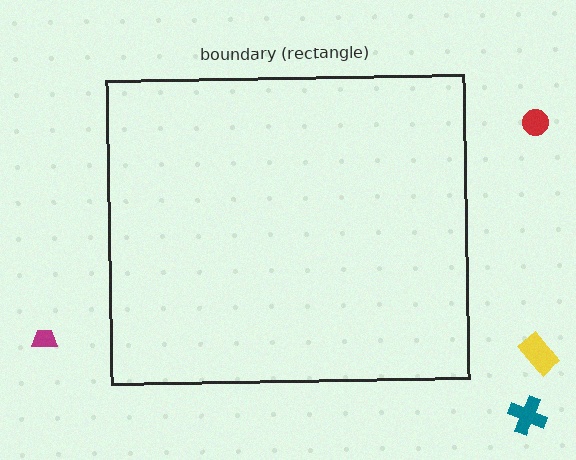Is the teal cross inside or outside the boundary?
Outside.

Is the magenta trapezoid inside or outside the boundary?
Outside.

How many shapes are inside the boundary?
0 inside, 4 outside.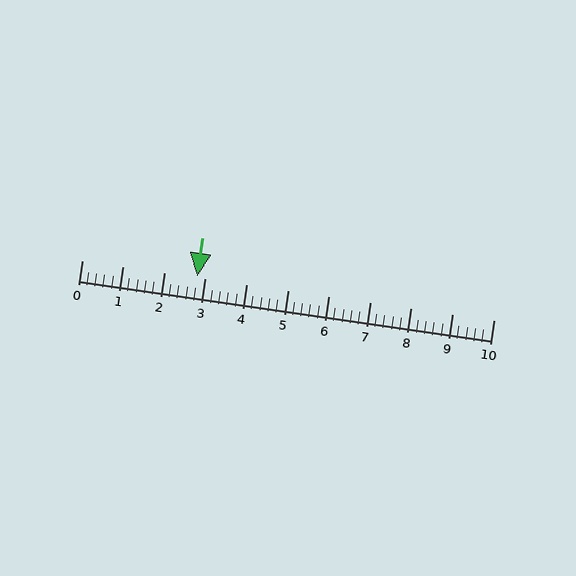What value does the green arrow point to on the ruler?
The green arrow points to approximately 2.8.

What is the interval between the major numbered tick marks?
The major tick marks are spaced 1 units apart.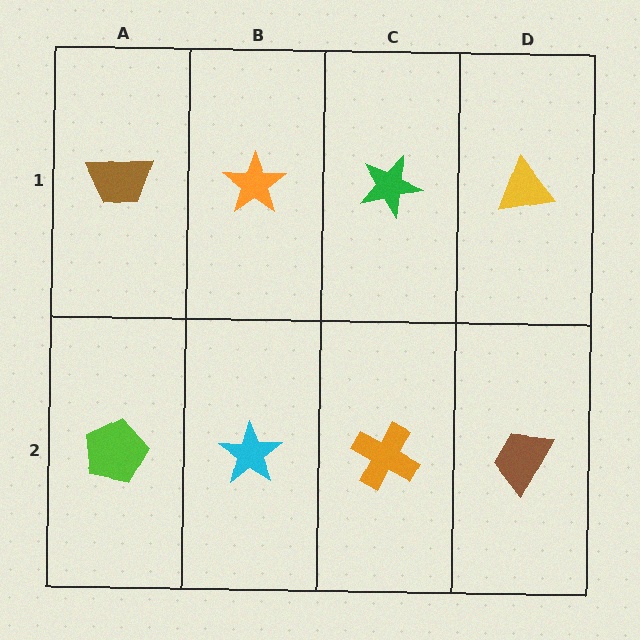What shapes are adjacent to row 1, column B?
A cyan star (row 2, column B), a brown trapezoid (row 1, column A), a green star (row 1, column C).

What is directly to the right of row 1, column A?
An orange star.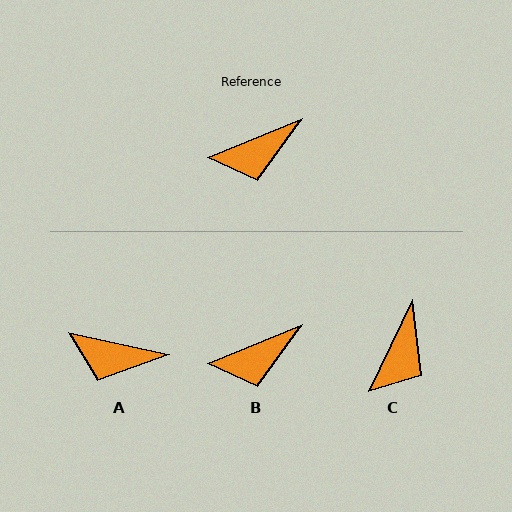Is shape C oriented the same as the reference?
No, it is off by about 42 degrees.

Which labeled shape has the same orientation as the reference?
B.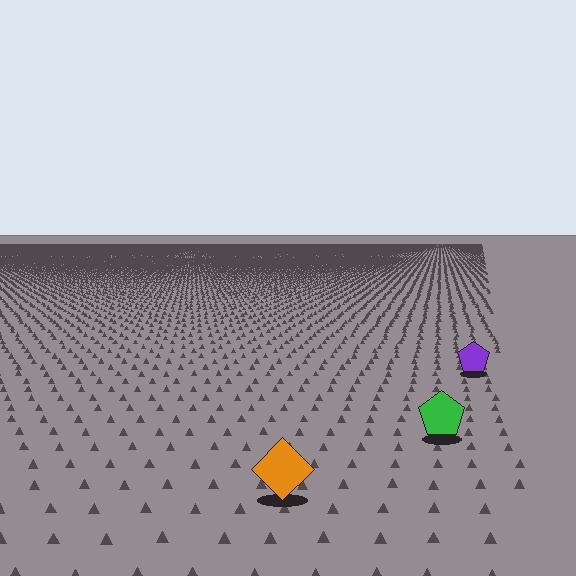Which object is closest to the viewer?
The orange diamond is closest. The texture marks near it are larger and more spread out.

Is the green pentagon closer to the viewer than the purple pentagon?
Yes. The green pentagon is closer — you can tell from the texture gradient: the ground texture is coarser near it.